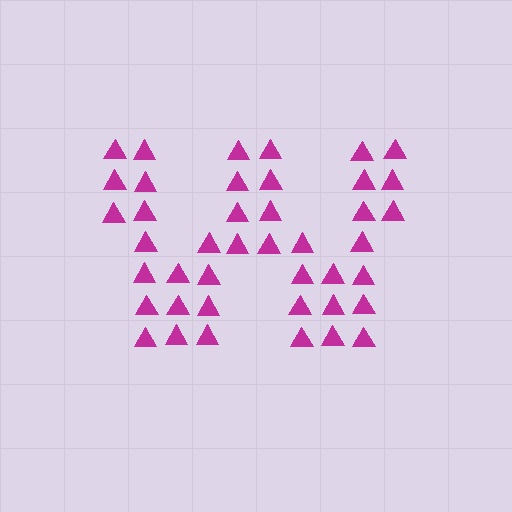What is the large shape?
The large shape is the letter W.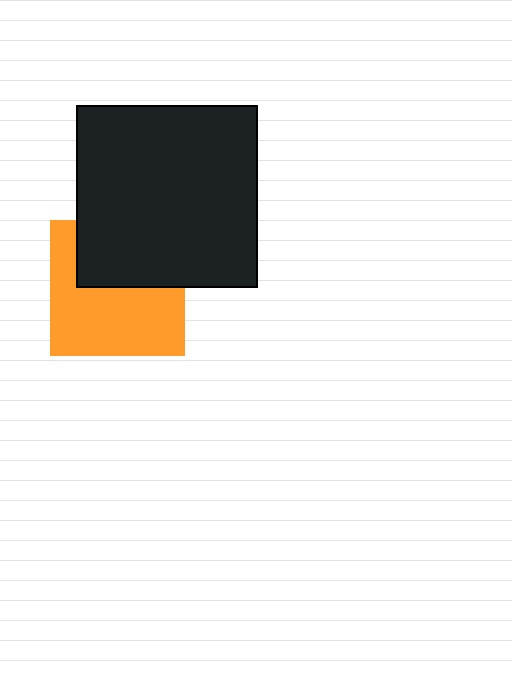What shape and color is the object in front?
The object in front is a black square.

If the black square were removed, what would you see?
You would see the complete orange square.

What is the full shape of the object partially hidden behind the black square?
The partially hidden object is an orange square.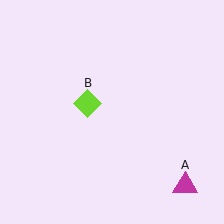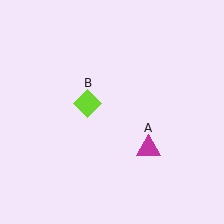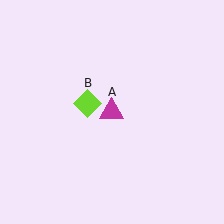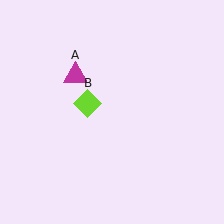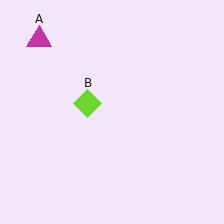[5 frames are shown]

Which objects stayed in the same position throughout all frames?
Lime diamond (object B) remained stationary.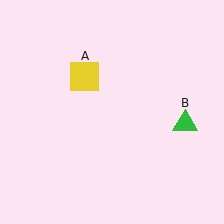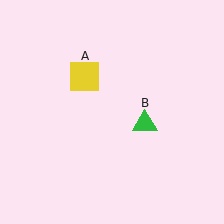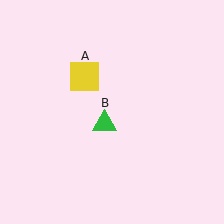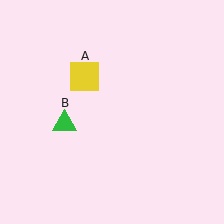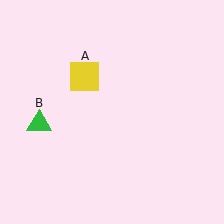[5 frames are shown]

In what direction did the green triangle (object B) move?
The green triangle (object B) moved left.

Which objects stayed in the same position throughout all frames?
Yellow square (object A) remained stationary.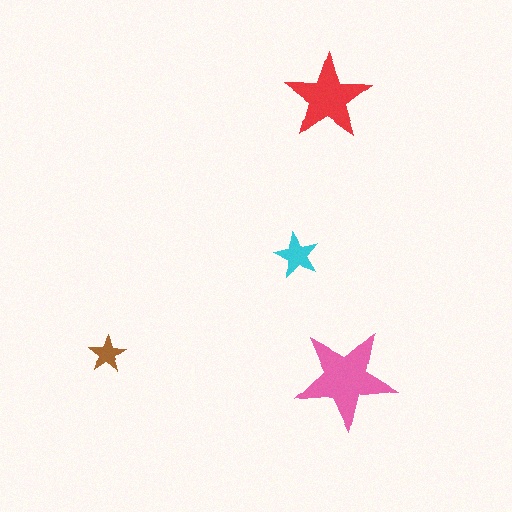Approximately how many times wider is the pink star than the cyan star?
About 2 times wider.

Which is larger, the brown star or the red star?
The red one.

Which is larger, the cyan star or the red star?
The red one.